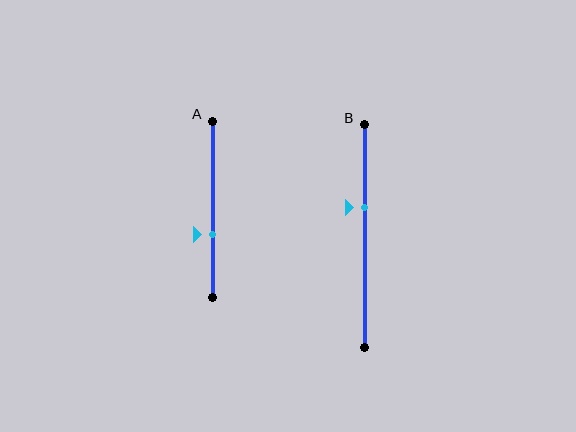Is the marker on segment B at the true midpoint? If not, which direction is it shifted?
No, the marker on segment B is shifted upward by about 13% of the segment length.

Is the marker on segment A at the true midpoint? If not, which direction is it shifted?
No, the marker on segment A is shifted downward by about 14% of the segment length.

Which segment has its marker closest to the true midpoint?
Segment B has its marker closest to the true midpoint.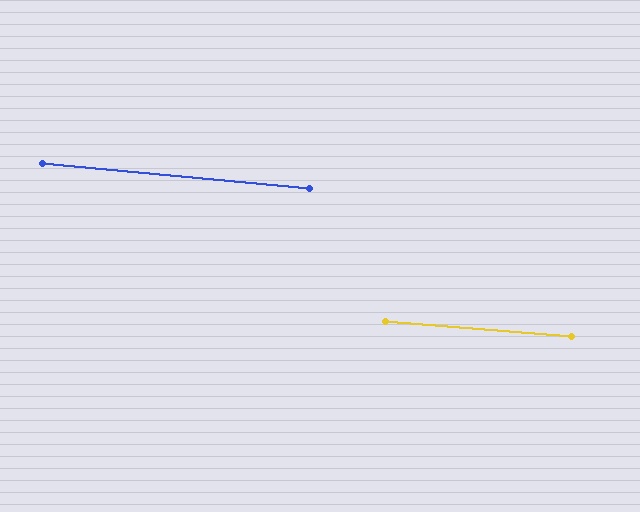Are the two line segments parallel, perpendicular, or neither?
Parallel — their directions differ by only 0.9°.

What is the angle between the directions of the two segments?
Approximately 1 degree.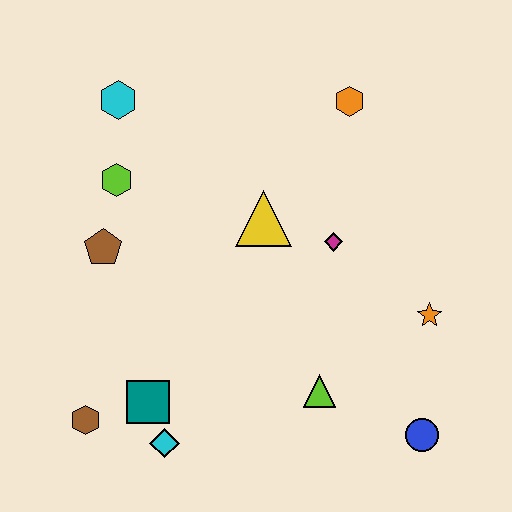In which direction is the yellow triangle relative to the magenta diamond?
The yellow triangle is to the left of the magenta diamond.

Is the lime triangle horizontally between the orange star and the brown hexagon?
Yes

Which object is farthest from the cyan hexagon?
The blue circle is farthest from the cyan hexagon.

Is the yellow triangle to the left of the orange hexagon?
Yes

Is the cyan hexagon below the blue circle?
No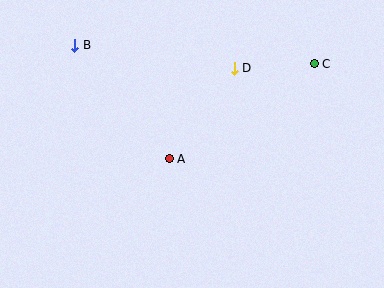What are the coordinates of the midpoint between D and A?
The midpoint between D and A is at (202, 114).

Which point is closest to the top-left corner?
Point B is closest to the top-left corner.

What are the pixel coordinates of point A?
Point A is at (169, 159).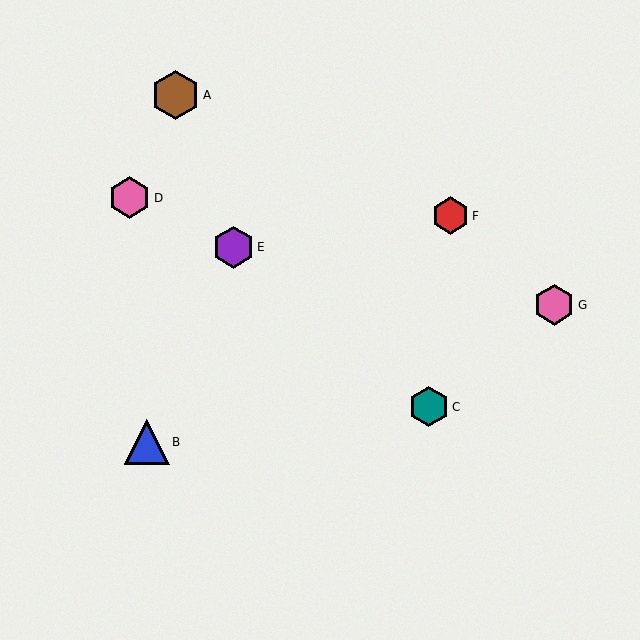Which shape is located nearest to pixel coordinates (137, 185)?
The pink hexagon (labeled D) at (130, 198) is nearest to that location.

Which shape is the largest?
The brown hexagon (labeled A) is the largest.